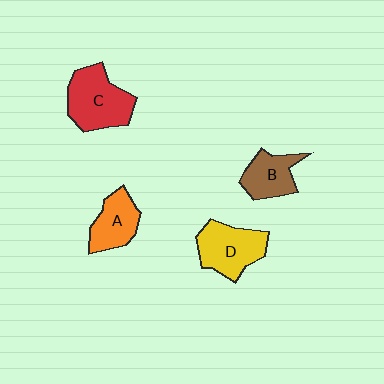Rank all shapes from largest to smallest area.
From largest to smallest: C (red), D (yellow), A (orange), B (brown).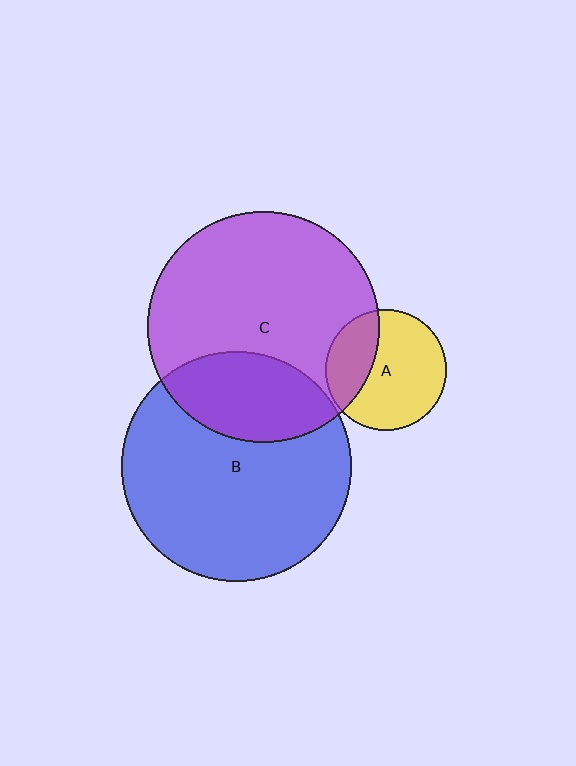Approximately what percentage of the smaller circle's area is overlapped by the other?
Approximately 30%.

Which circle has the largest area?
Circle C (purple).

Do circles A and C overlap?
Yes.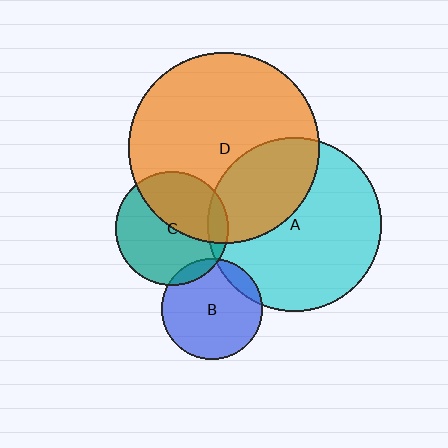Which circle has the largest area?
Circle D (orange).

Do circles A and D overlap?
Yes.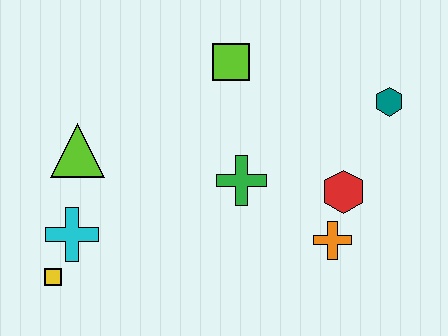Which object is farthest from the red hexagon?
The yellow square is farthest from the red hexagon.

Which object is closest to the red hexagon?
The orange cross is closest to the red hexagon.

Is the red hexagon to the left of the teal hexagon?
Yes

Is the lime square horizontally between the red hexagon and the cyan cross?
Yes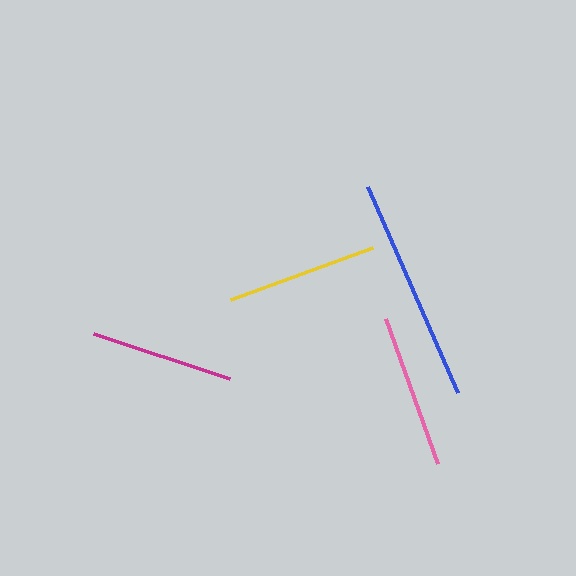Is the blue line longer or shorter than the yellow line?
The blue line is longer than the yellow line.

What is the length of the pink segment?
The pink segment is approximately 154 pixels long.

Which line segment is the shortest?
The magenta line is the shortest at approximately 143 pixels.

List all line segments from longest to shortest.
From longest to shortest: blue, pink, yellow, magenta.